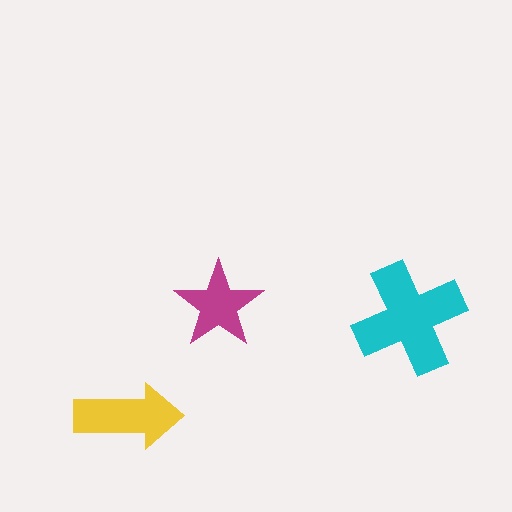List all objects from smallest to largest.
The magenta star, the yellow arrow, the cyan cross.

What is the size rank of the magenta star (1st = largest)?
3rd.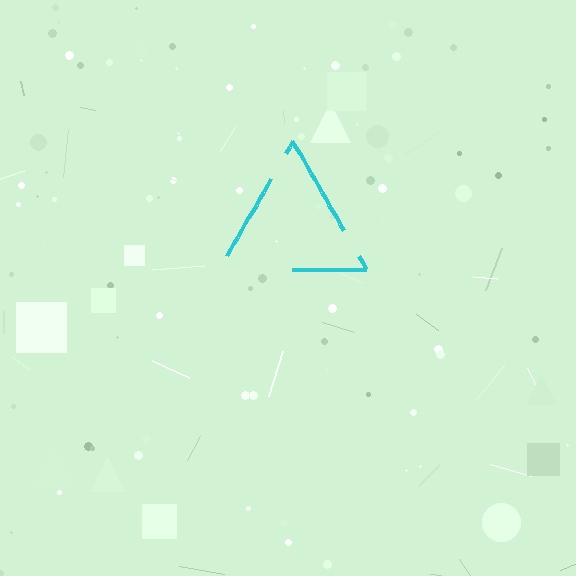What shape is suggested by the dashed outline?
The dashed outline suggests a triangle.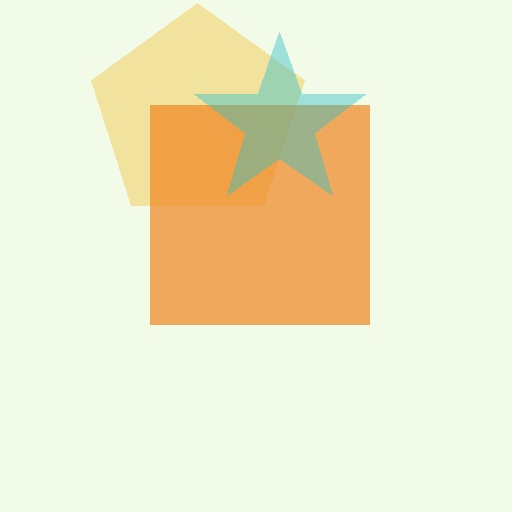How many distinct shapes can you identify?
There are 3 distinct shapes: a yellow pentagon, an orange square, a cyan star.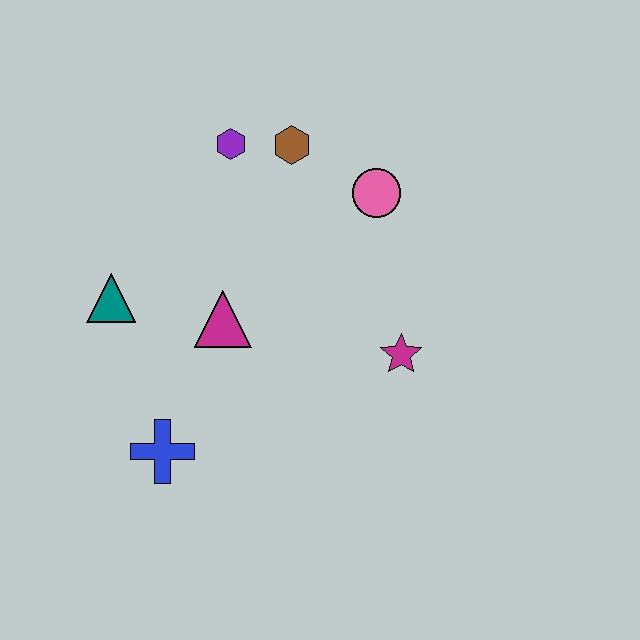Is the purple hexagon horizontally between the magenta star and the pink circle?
No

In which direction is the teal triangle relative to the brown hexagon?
The teal triangle is to the left of the brown hexagon.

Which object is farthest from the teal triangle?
The magenta star is farthest from the teal triangle.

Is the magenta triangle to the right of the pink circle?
No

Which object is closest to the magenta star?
The pink circle is closest to the magenta star.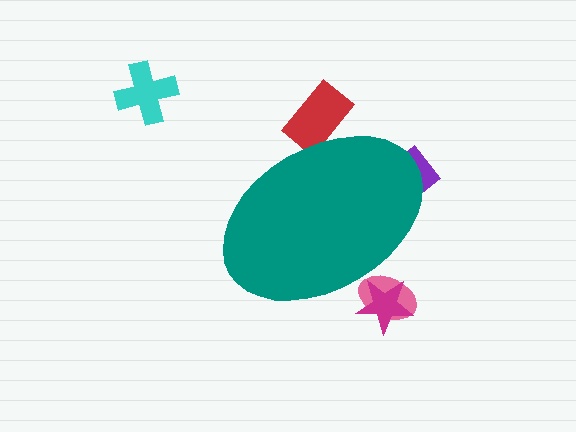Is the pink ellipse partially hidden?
Yes, the pink ellipse is partially hidden behind the teal ellipse.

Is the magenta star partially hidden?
Yes, the magenta star is partially hidden behind the teal ellipse.